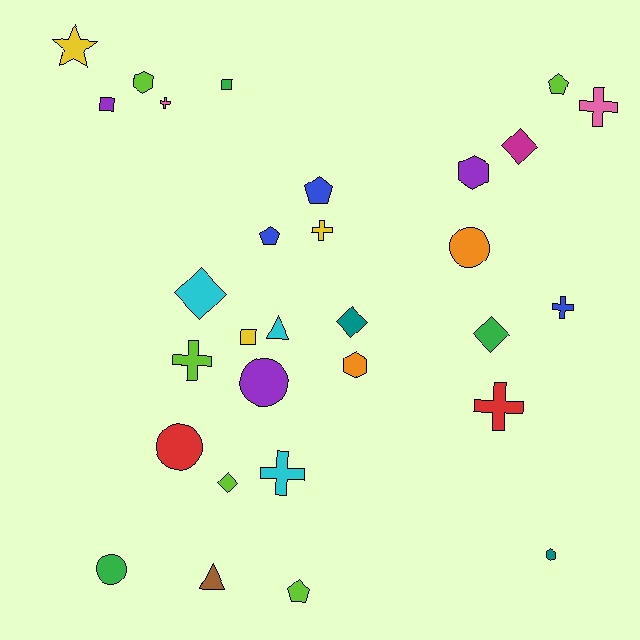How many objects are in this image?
There are 30 objects.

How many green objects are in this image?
There are 3 green objects.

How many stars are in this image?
There is 1 star.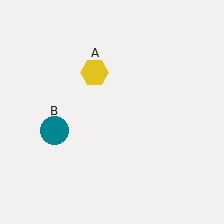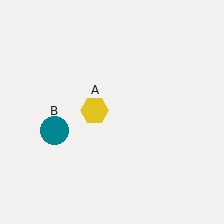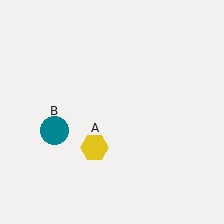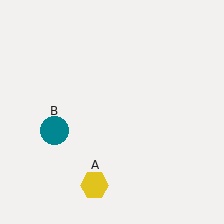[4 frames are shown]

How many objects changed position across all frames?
1 object changed position: yellow hexagon (object A).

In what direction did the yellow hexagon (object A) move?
The yellow hexagon (object A) moved down.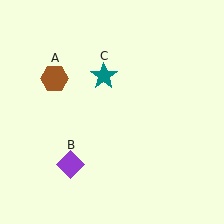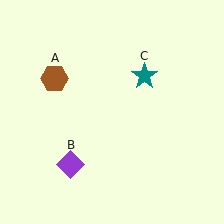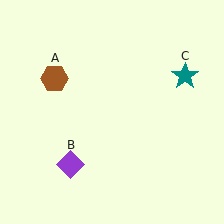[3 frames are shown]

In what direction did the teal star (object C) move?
The teal star (object C) moved right.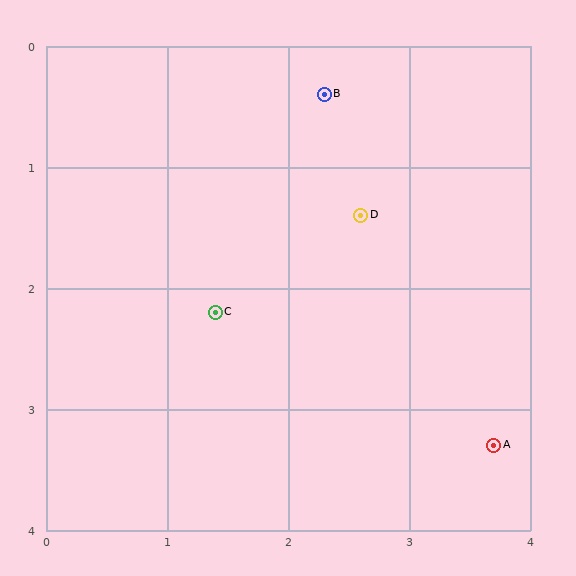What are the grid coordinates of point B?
Point B is at approximately (2.3, 0.4).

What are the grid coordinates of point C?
Point C is at approximately (1.4, 2.2).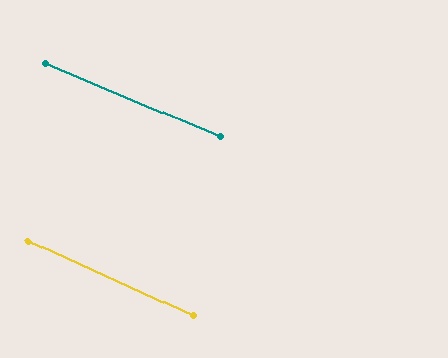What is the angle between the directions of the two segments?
Approximately 2 degrees.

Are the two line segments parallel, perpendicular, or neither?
Parallel — their directions differ by only 1.7°.